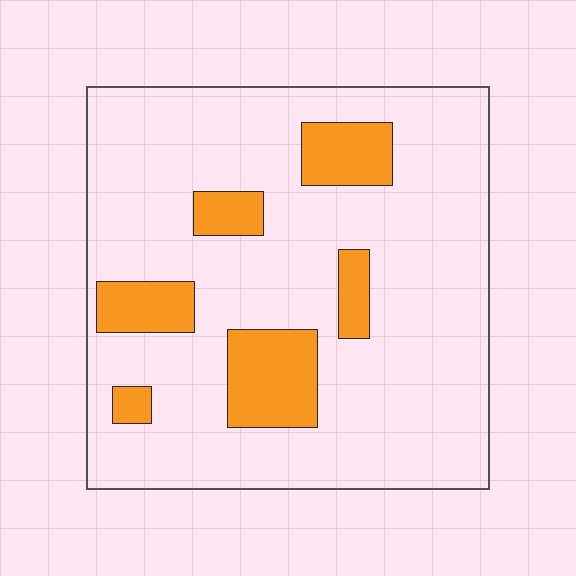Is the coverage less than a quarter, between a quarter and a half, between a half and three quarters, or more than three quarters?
Less than a quarter.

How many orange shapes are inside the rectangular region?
6.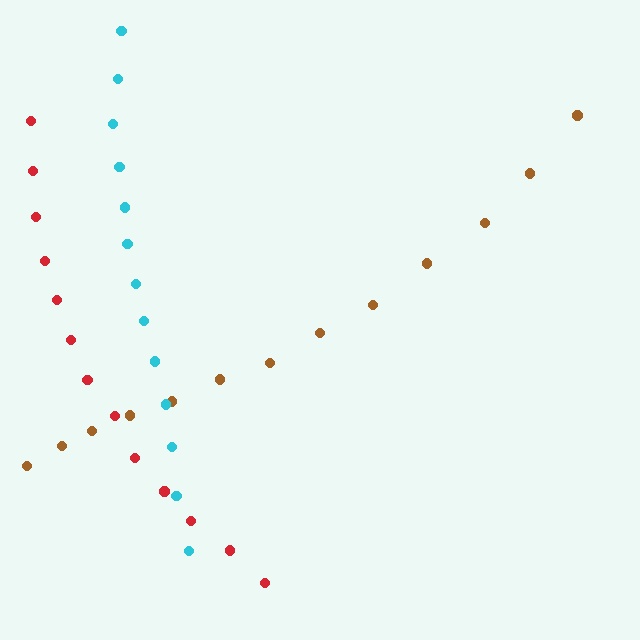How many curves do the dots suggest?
There are 3 distinct paths.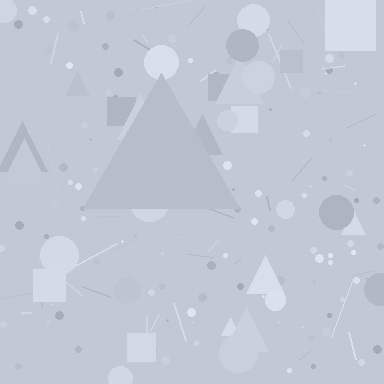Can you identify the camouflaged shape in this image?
The camouflaged shape is a triangle.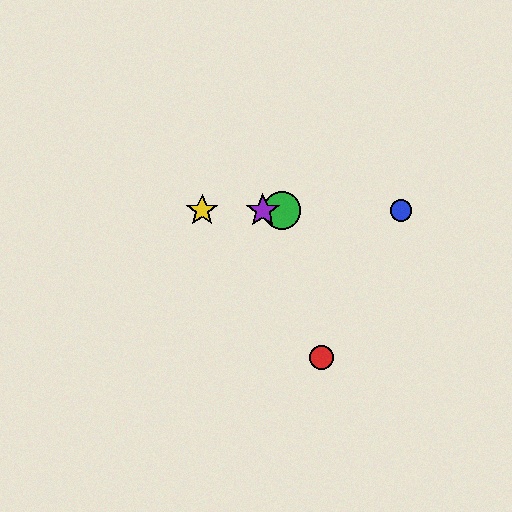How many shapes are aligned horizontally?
4 shapes (the blue circle, the green circle, the yellow star, the purple star) are aligned horizontally.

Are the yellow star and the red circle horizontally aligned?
No, the yellow star is at y≈210 and the red circle is at y≈358.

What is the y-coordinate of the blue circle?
The blue circle is at y≈210.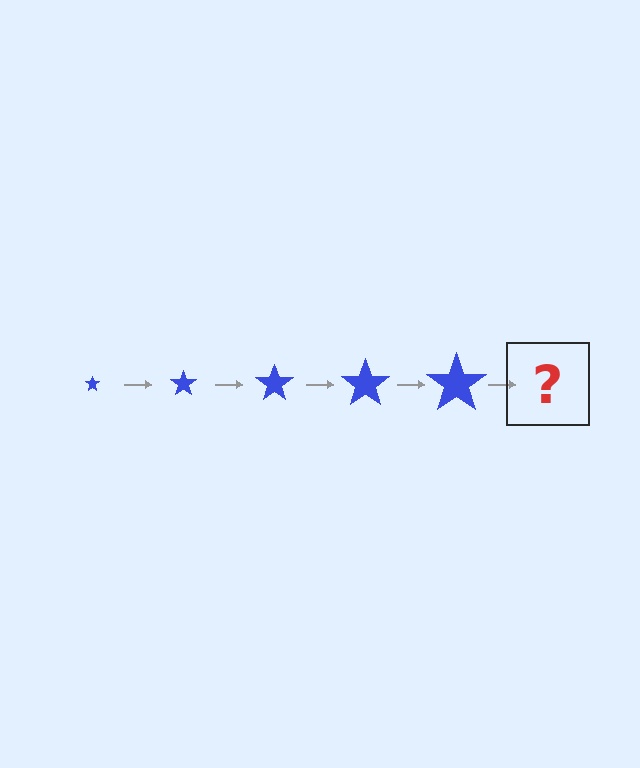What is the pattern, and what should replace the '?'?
The pattern is that the star gets progressively larger each step. The '?' should be a blue star, larger than the previous one.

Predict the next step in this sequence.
The next step is a blue star, larger than the previous one.